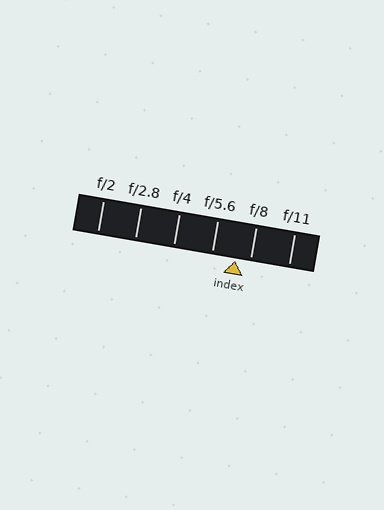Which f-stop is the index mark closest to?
The index mark is closest to f/8.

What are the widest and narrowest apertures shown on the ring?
The widest aperture shown is f/2 and the narrowest is f/11.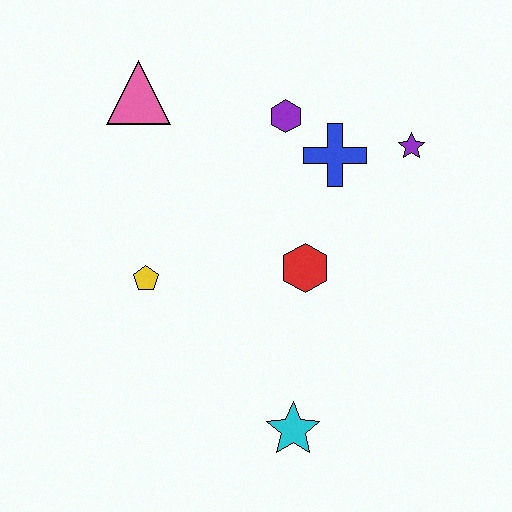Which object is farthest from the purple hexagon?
The cyan star is farthest from the purple hexagon.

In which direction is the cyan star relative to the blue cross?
The cyan star is below the blue cross.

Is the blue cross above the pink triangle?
No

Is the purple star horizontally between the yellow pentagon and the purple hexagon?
No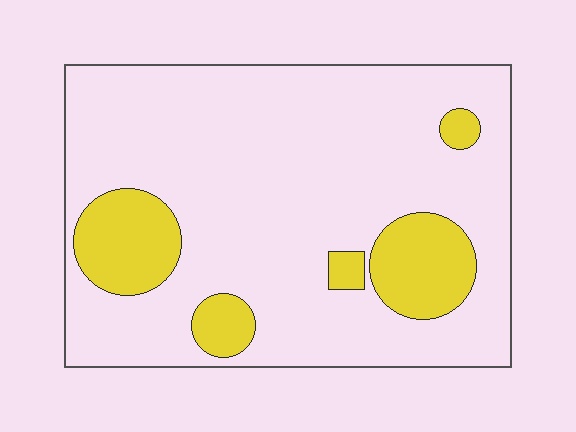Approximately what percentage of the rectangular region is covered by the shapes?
Approximately 20%.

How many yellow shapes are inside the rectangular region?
5.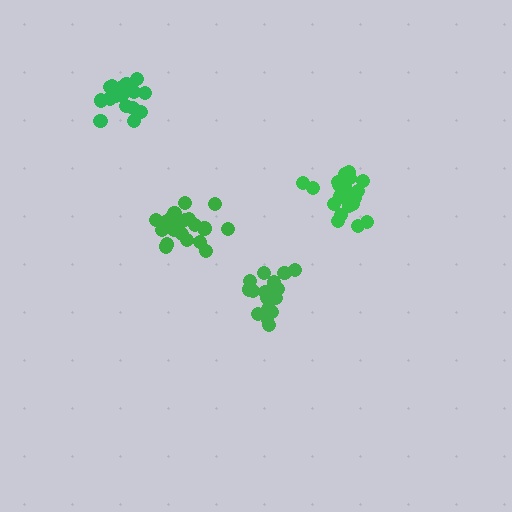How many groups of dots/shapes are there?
There are 4 groups.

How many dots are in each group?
Group 1: 20 dots, Group 2: 18 dots, Group 3: 21 dots, Group 4: 17 dots (76 total).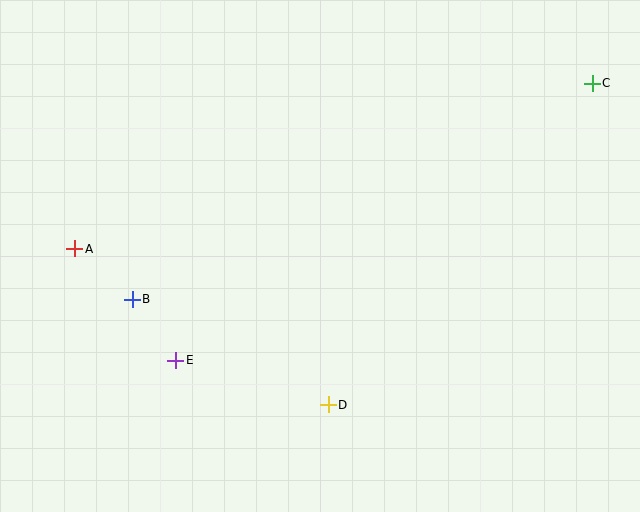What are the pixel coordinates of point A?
Point A is at (75, 249).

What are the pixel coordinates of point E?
Point E is at (176, 360).